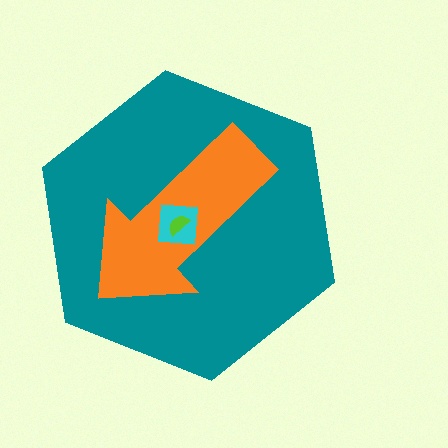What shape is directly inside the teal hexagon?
The orange arrow.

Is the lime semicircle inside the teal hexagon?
Yes.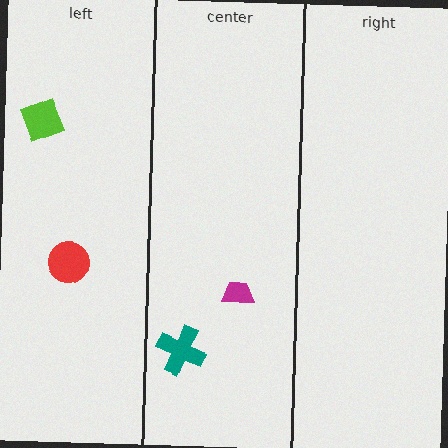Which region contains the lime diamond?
The left region.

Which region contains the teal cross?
The center region.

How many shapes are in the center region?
2.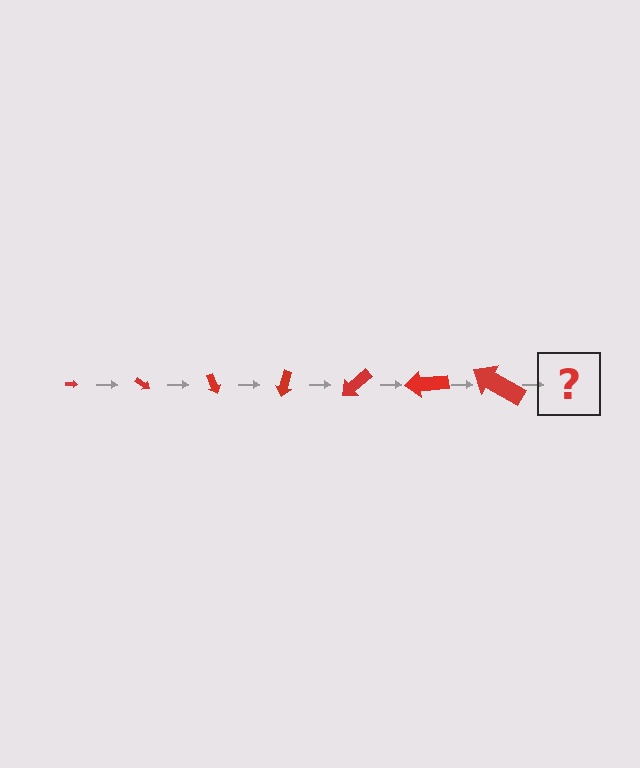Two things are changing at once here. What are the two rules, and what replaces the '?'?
The two rules are that the arrow grows larger each step and it rotates 35 degrees each step. The '?' should be an arrow, larger than the previous one and rotated 245 degrees from the start.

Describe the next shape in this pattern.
It should be an arrow, larger than the previous one and rotated 245 degrees from the start.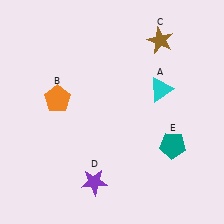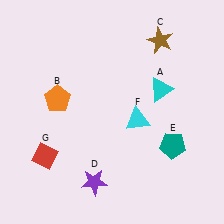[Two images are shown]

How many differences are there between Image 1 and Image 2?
There are 2 differences between the two images.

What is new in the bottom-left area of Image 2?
A red diamond (G) was added in the bottom-left area of Image 2.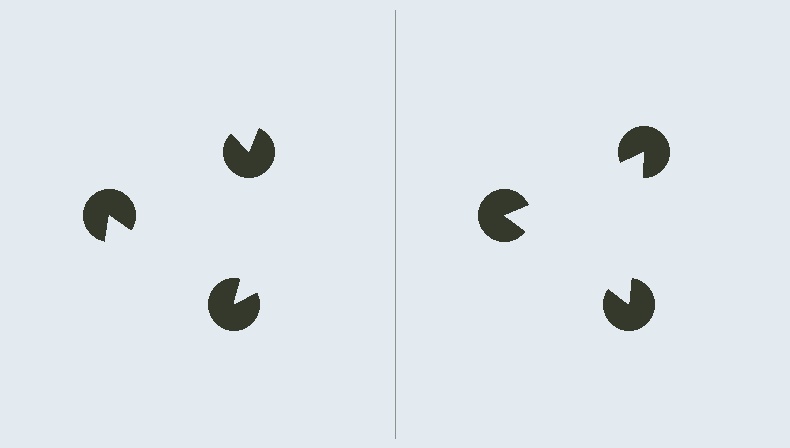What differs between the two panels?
The pac-man discs are positioned identically on both sides; only the wedge orientations differ. On the right they align to a triangle; on the left they are misaligned.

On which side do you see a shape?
An illusory triangle appears on the right side. On the left side the wedge cuts are rotated, so no coherent shape forms.